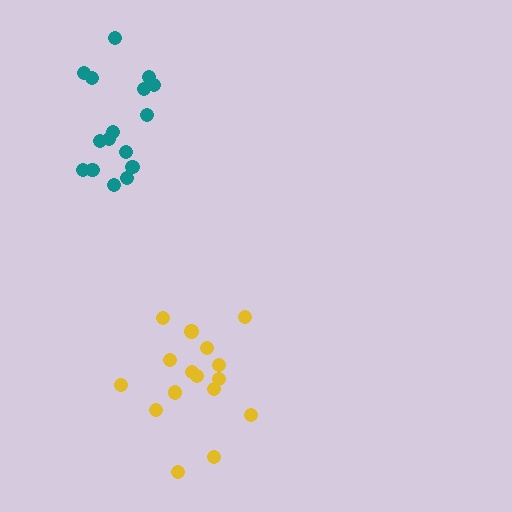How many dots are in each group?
Group 1: 16 dots, Group 2: 16 dots (32 total).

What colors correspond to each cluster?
The clusters are colored: yellow, teal.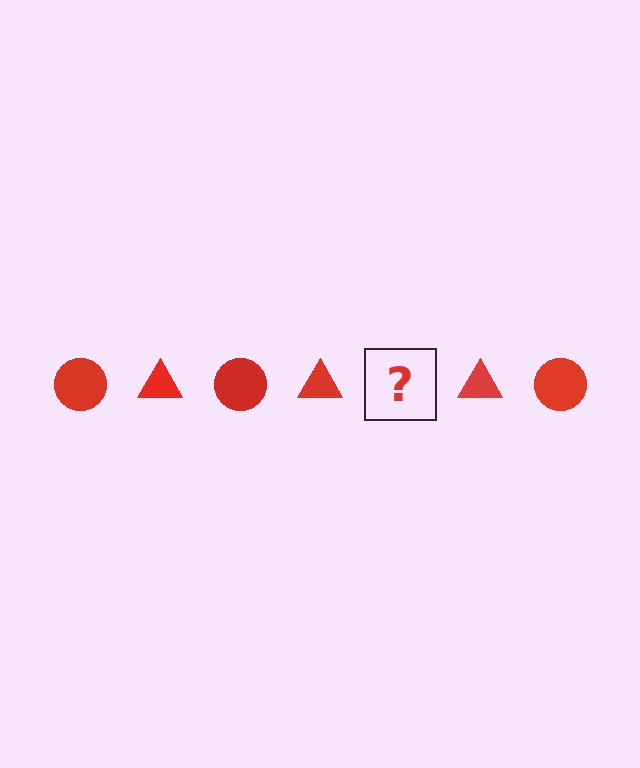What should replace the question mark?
The question mark should be replaced with a red circle.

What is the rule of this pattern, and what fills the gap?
The rule is that the pattern cycles through circle, triangle shapes in red. The gap should be filled with a red circle.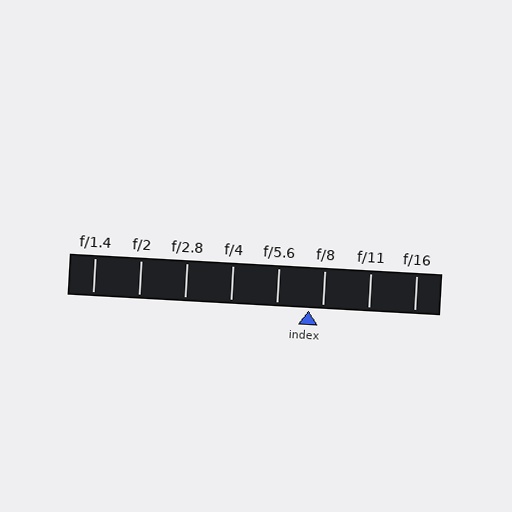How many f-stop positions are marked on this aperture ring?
There are 8 f-stop positions marked.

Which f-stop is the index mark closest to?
The index mark is closest to f/8.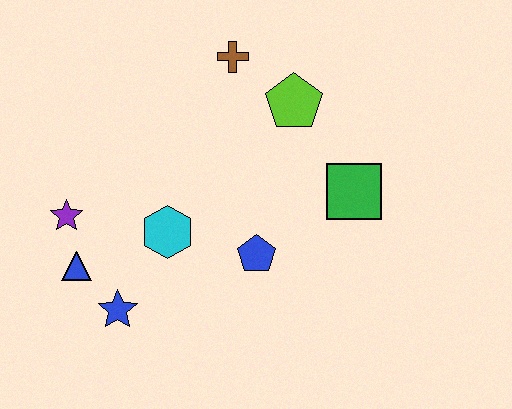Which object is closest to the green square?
The lime pentagon is closest to the green square.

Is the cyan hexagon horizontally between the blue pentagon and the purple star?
Yes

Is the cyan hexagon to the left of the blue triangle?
No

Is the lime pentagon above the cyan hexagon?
Yes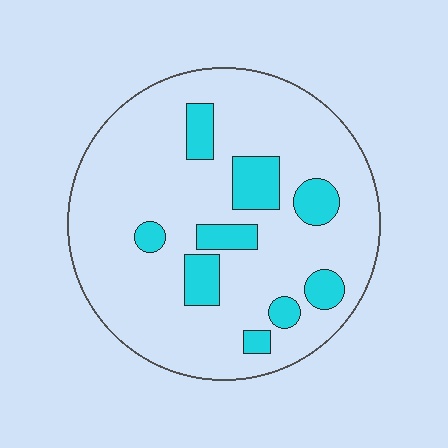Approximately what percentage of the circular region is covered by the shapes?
Approximately 15%.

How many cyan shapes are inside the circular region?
9.